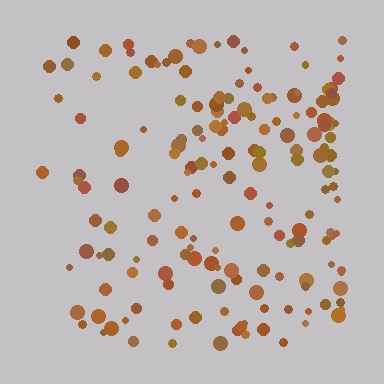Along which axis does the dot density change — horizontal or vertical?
Horizontal.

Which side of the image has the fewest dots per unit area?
The left.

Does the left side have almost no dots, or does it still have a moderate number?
Still a moderate number, just noticeably fewer than the right.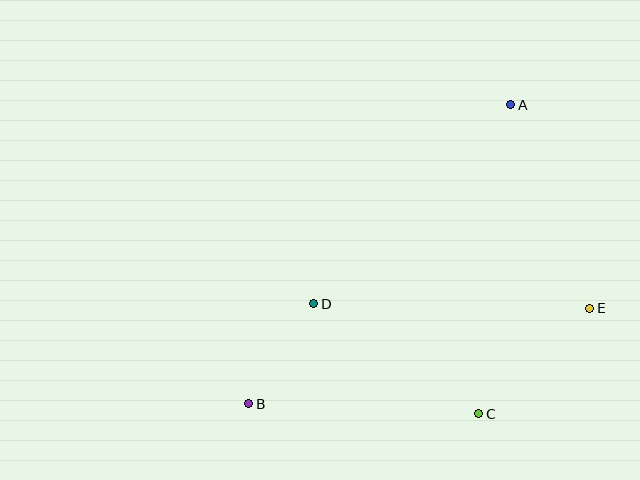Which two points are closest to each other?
Points B and D are closest to each other.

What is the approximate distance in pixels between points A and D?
The distance between A and D is approximately 280 pixels.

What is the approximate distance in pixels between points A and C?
The distance between A and C is approximately 311 pixels.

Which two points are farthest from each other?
Points A and B are farthest from each other.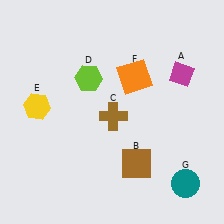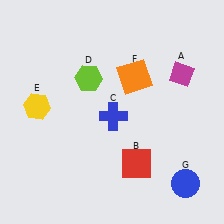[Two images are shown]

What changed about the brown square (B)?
In Image 1, B is brown. In Image 2, it changed to red.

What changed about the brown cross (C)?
In Image 1, C is brown. In Image 2, it changed to blue.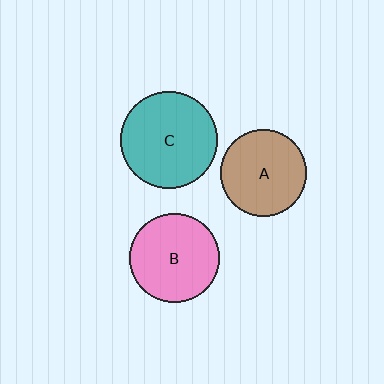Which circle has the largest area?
Circle C (teal).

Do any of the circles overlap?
No, none of the circles overlap.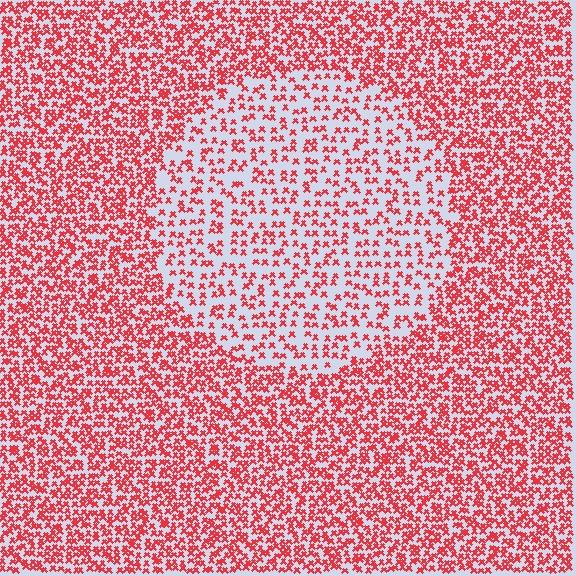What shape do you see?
I see a circle.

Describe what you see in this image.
The image contains small red elements arranged at two different densities. A circle-shaped region is visible where the elements are less densely packed than the surrounding area.